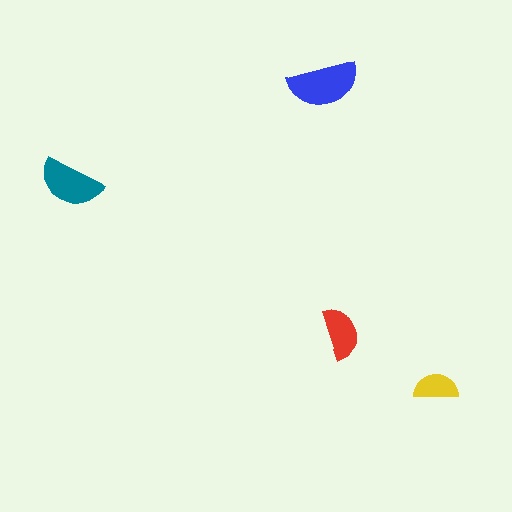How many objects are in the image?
There are 4 objects in the image.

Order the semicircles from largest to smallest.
the blue one, the teal one, the red one, the yellow one.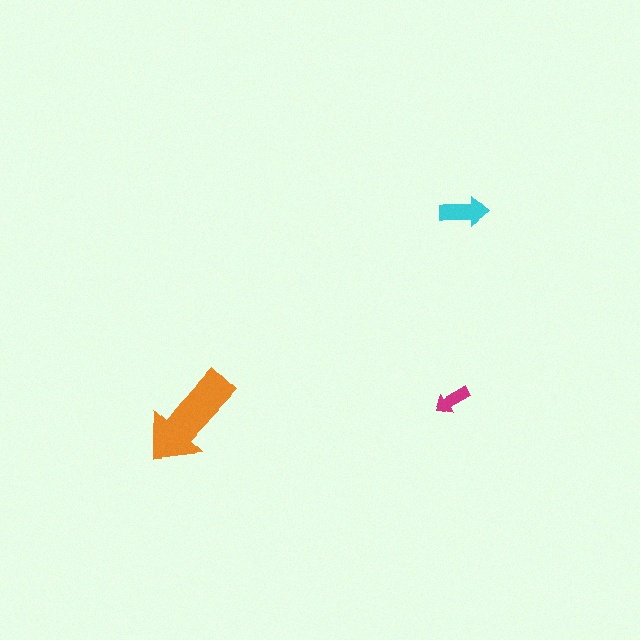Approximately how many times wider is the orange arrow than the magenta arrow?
About 3 times wider.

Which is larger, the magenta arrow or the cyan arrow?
The cyan one.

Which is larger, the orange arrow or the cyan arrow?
The orange one.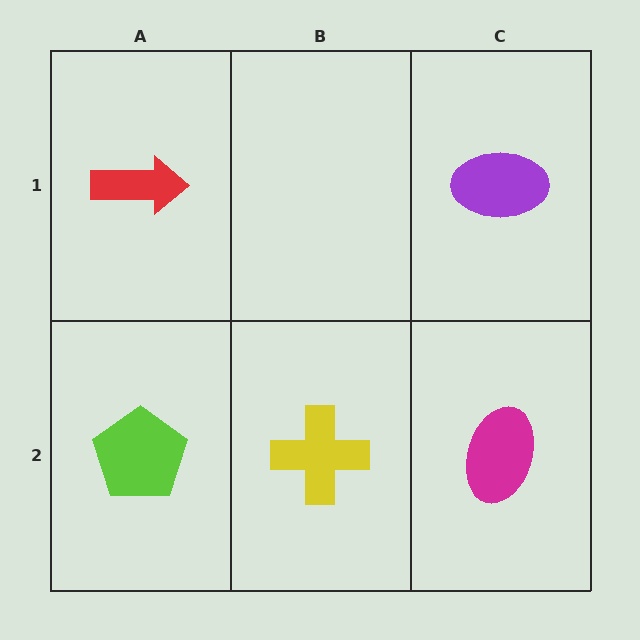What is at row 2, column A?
A lime pentagon.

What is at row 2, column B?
A yellow cross.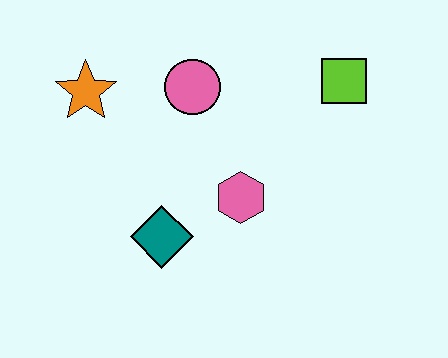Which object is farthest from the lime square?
The orange star is farthest from the lime square.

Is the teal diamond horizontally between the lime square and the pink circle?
No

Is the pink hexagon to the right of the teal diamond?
Yes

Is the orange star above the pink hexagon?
Yes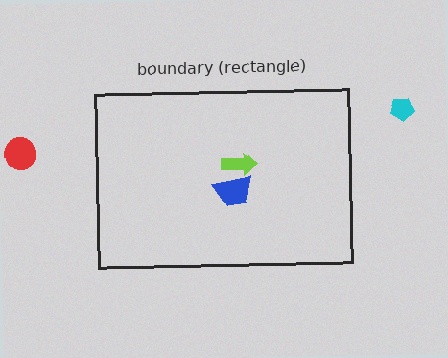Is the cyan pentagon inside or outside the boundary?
Outside.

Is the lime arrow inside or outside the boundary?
Inside.